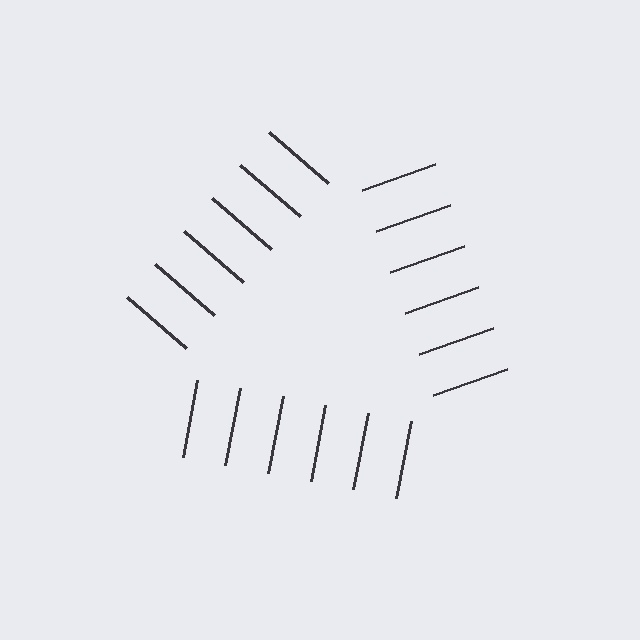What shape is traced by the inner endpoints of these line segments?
An illusory triangle — the line segments terminate on its edges but no continuous stroke is drawn.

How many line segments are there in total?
18 — 6 along each of the 3 edges.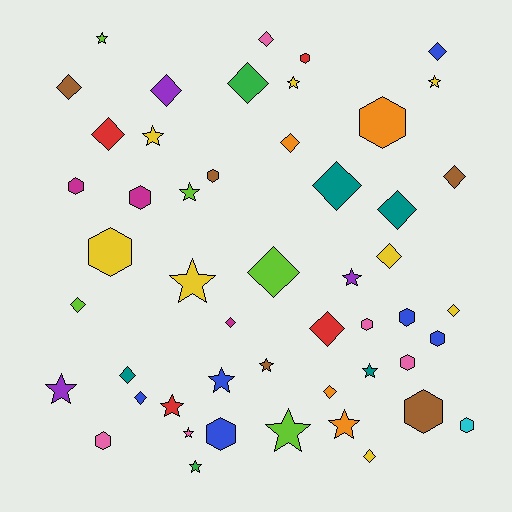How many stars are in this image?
There are 16 stars.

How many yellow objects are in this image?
There are 8 yellow objects.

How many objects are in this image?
There are 50 objects.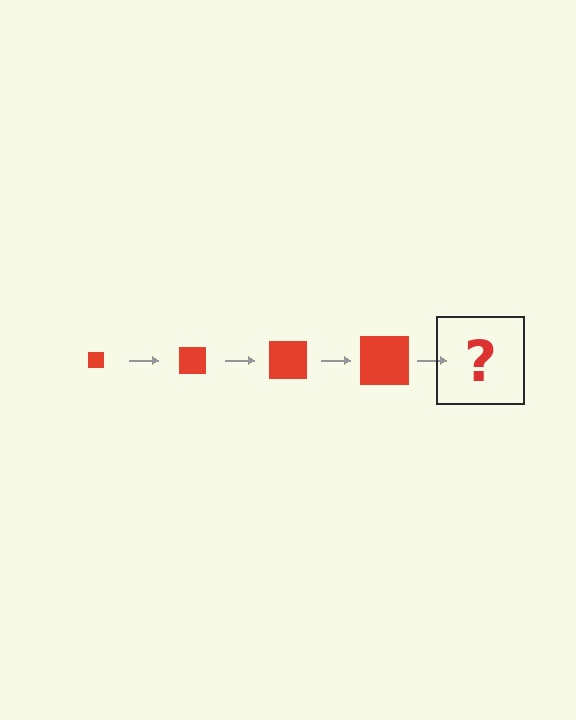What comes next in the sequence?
The next element should be a red square, larger than the previous one.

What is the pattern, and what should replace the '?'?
The pattern is that the square gets progressively larger each step. The '?' should be a red square, larger than the previous one.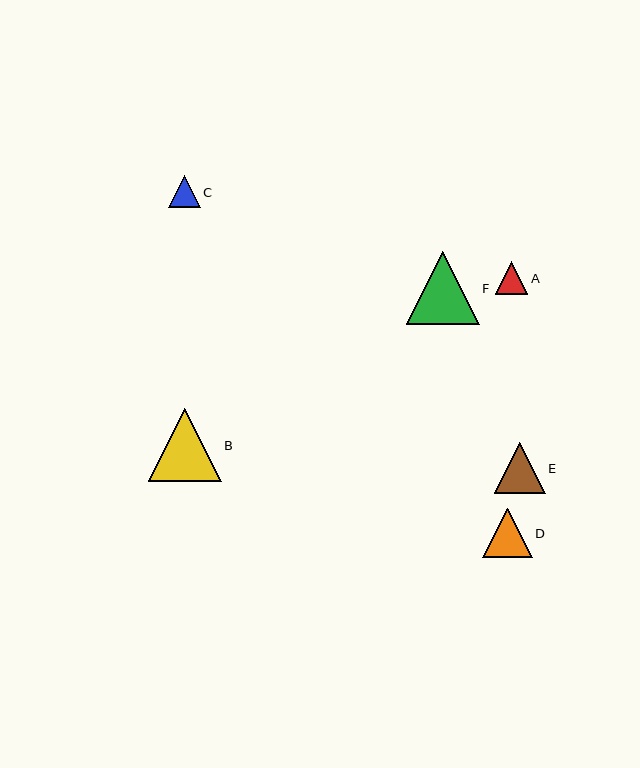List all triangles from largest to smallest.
From largest to smallest: F, B, E, D, A, C.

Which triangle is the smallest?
Triangle C is the smallest with a size of approximately 32 pixels.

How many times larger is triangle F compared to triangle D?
Triangle F is approximately 1.5 times the size of triangle D.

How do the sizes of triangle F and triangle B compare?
Triangle F and triangle B are approximately the same size.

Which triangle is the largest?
Triangle F is the largest with a size of approximately 73 pixels.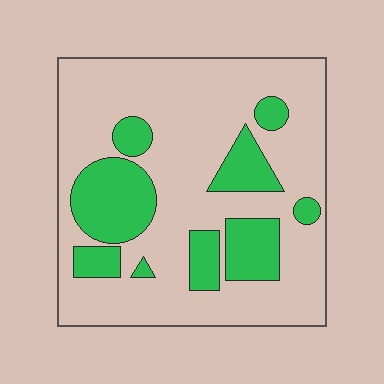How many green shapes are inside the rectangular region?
9.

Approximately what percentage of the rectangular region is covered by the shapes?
Approximately 25%.